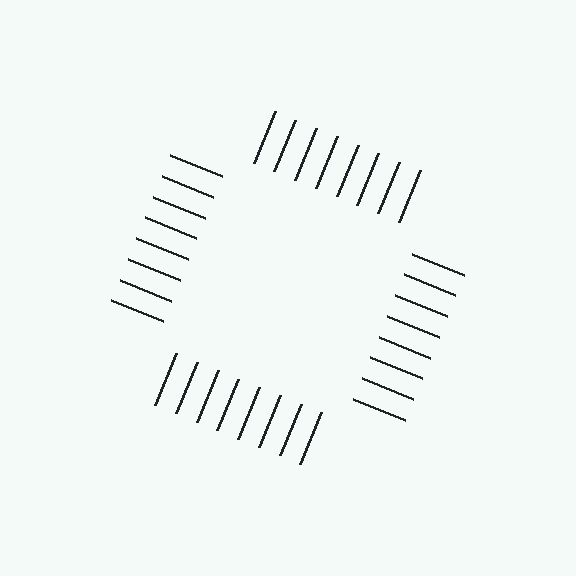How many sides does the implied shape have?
4 sides — the line-ends trace a square.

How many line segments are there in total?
32 — 8 along each of the 4 edges.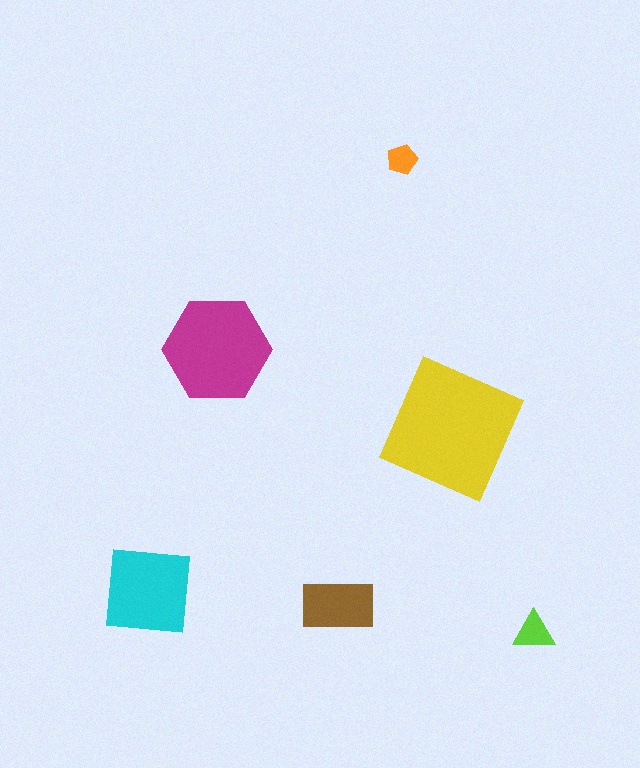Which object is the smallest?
The orange pentagon.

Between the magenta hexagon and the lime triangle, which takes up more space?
The magenta hexagon.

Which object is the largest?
The yellow square.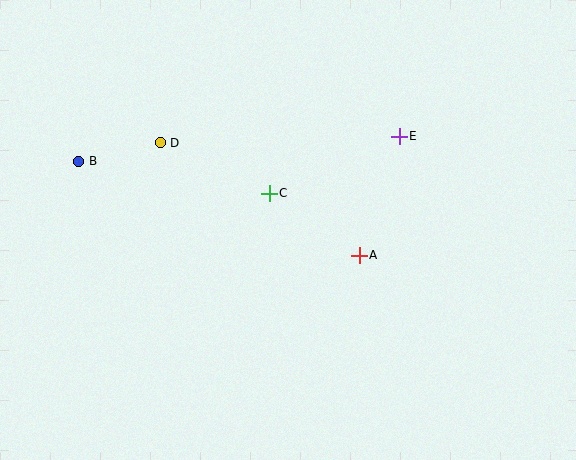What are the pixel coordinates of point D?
Point D is at (160, 143).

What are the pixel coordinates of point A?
Point A is at (359, 255).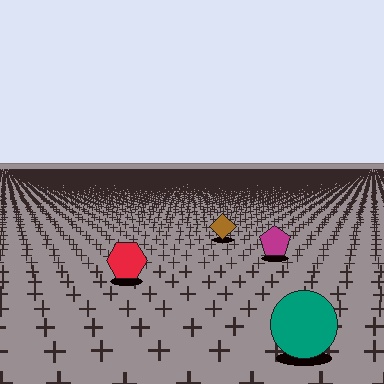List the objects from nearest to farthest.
From nearest to farthest: the teal circle, the red hexagon, the magenta pentagon, the brown diamond.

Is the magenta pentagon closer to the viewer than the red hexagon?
No. The red hexagon is closer — you can tell from the texture gradient: the ground texture is coarser near it.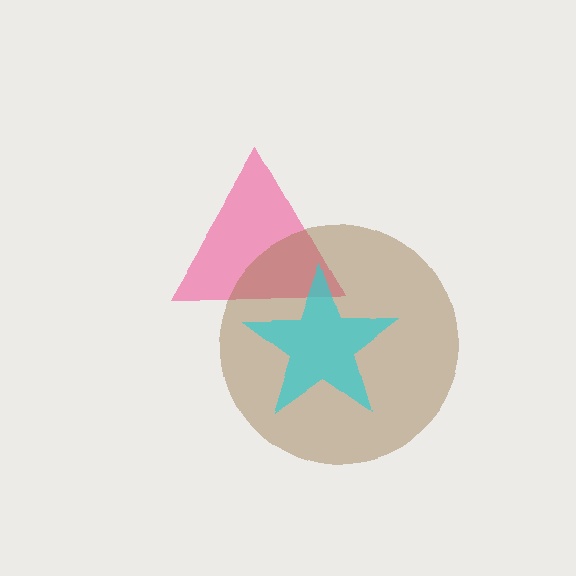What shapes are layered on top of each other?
The layered shapes are: a pink triangle, a brown circle, a cyan star.